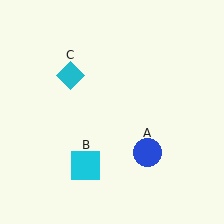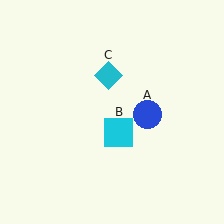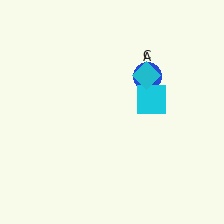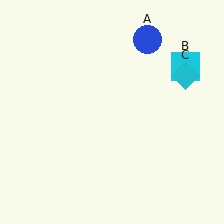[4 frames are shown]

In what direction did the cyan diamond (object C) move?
The cyan diamond (object C) moved right.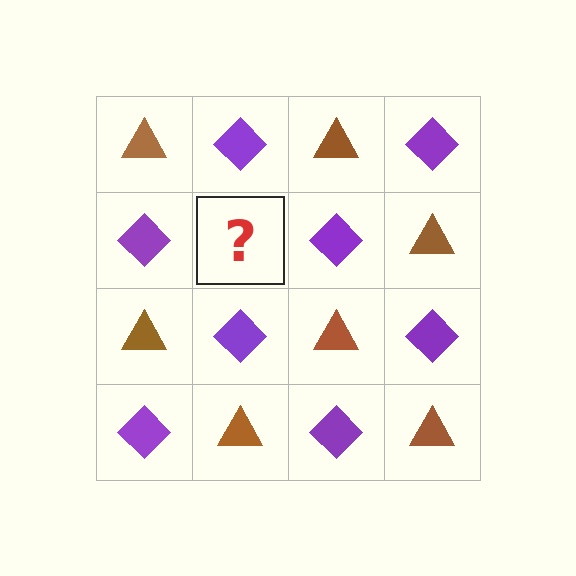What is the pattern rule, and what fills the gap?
The rule is that it alternates brown triangle and purple diamond in a checkerboard pattern. The gap should be filled with a brown triangle.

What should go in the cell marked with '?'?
The missing cell should contain a brown triangle.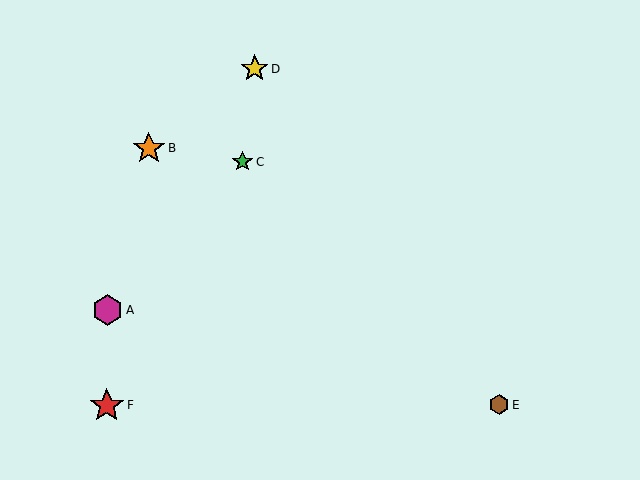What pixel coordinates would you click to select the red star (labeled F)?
Click at (107, 405) to select the red star F.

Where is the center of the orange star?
The center of the orange star is at (149, 148).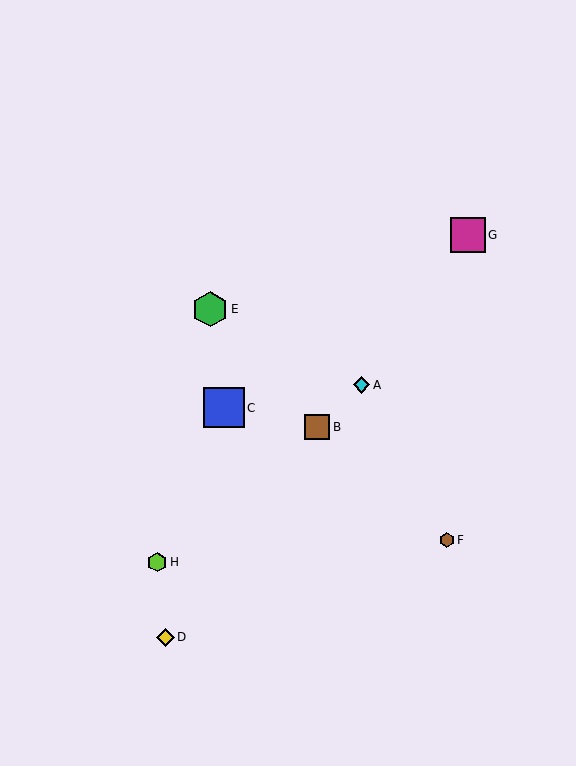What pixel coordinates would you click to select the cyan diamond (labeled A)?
Click at (361, 385) to select the cyan diamond A.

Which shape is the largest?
The blue square (labeled C) is the largest.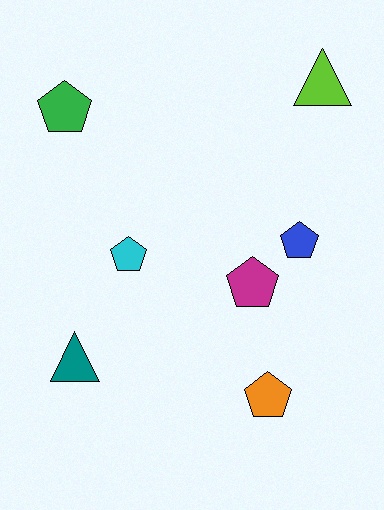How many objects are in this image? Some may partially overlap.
There are 7 objects.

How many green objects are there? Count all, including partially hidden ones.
There is 1 green object.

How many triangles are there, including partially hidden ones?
There are 2 triangles.